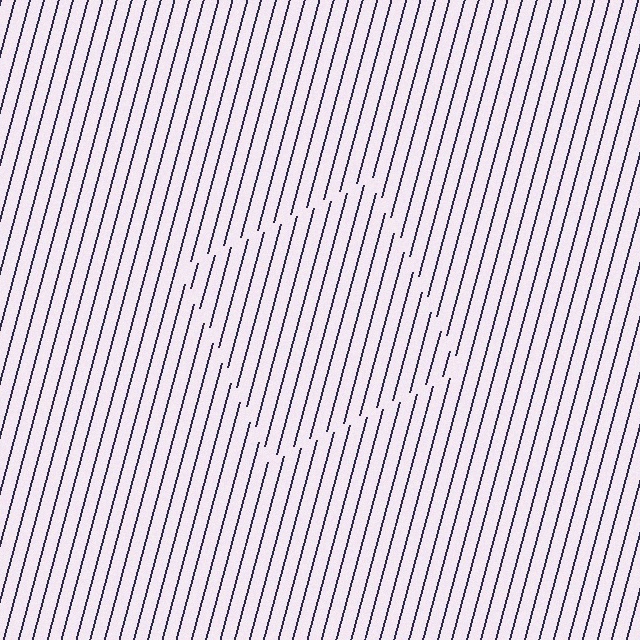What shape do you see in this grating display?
An illusory square. The interior of the shape contains the same grating, shifted by half a period — the contour is defined by the phase discontinuity where line-ends from the inner and outer gratings abut.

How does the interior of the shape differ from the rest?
The interior of the shape contains the same grating, shifted by half a period — the contour is defined by the phase discontinuity where line-ends from the inner and outer gratings abut.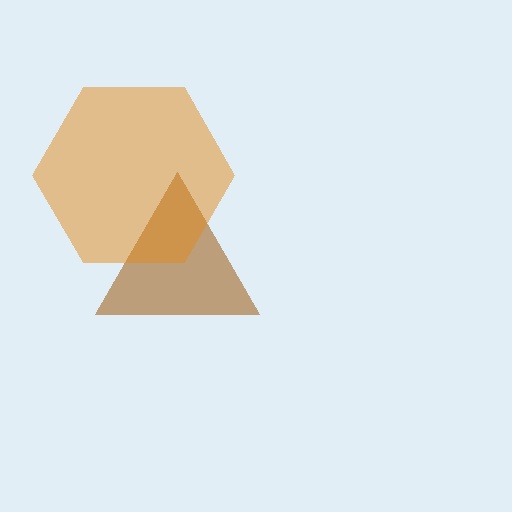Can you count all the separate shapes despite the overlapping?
Yes, there are 2 separate shapes.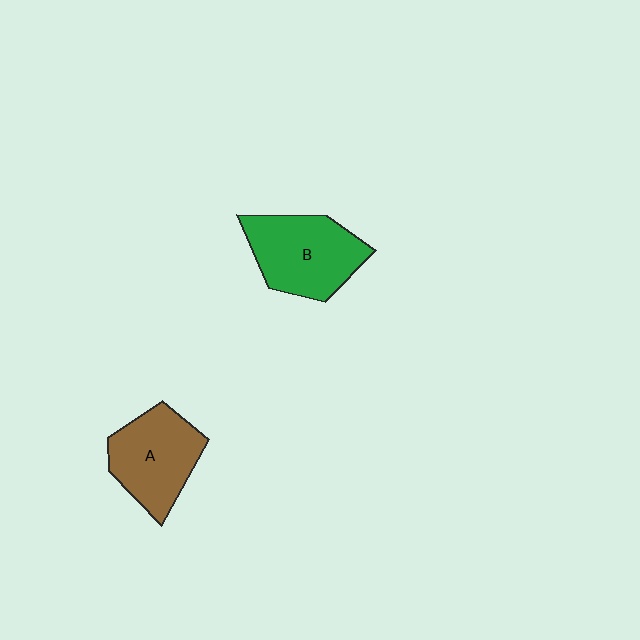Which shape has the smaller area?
Shape A (brown).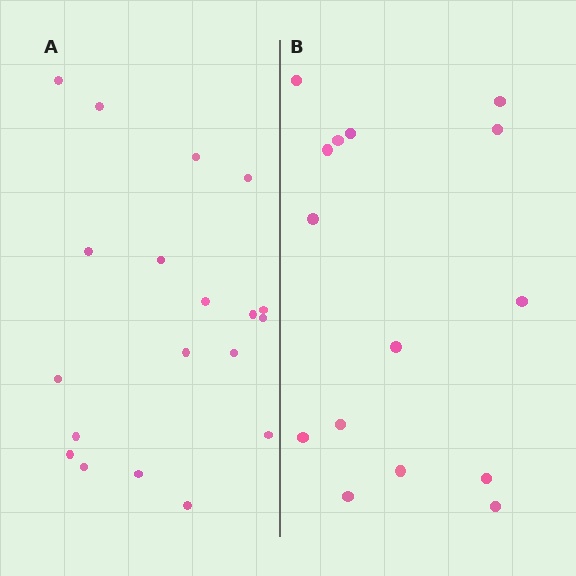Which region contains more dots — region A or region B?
Region A (the left region) has more dots.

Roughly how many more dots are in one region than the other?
Region A has about 4 more dots than region B.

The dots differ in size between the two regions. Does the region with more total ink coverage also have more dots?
No. Region B has more total ink coverage because its dots are larger, but region A actually contains more individual dots. Total area can be misleading — the number of items is what matters here.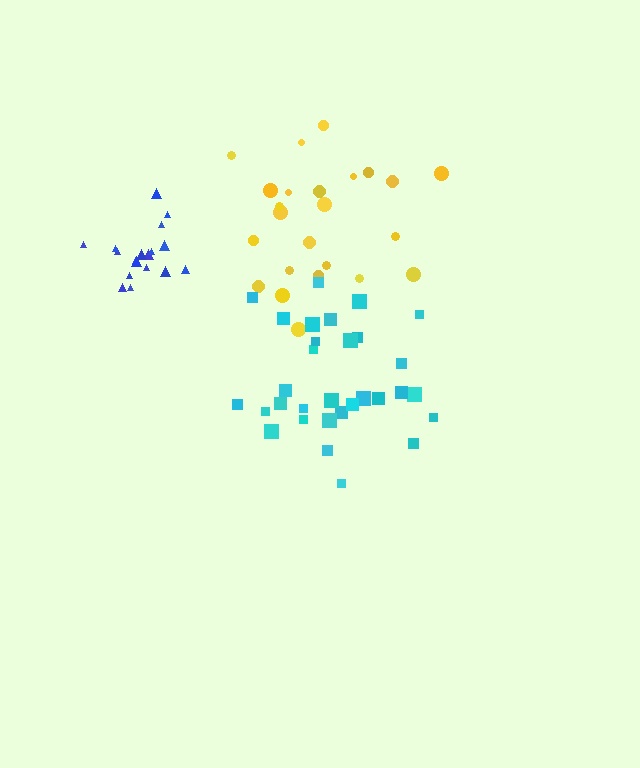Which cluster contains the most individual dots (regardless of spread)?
Cyan (31).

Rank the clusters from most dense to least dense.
blue, cyan, yellow.